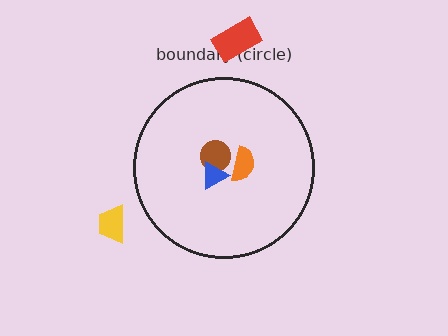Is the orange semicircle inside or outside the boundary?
Inside.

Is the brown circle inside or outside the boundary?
Inside.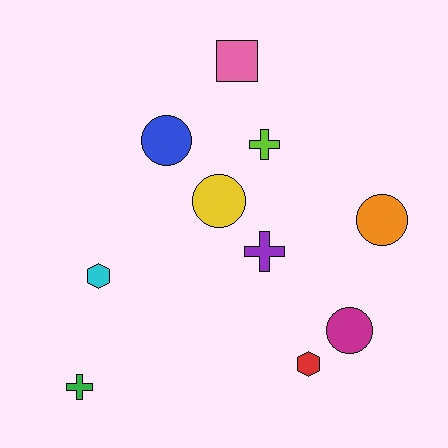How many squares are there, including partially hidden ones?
There is 1 square.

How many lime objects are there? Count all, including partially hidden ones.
There is 1 lime object.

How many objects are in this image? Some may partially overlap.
There are 10 objects.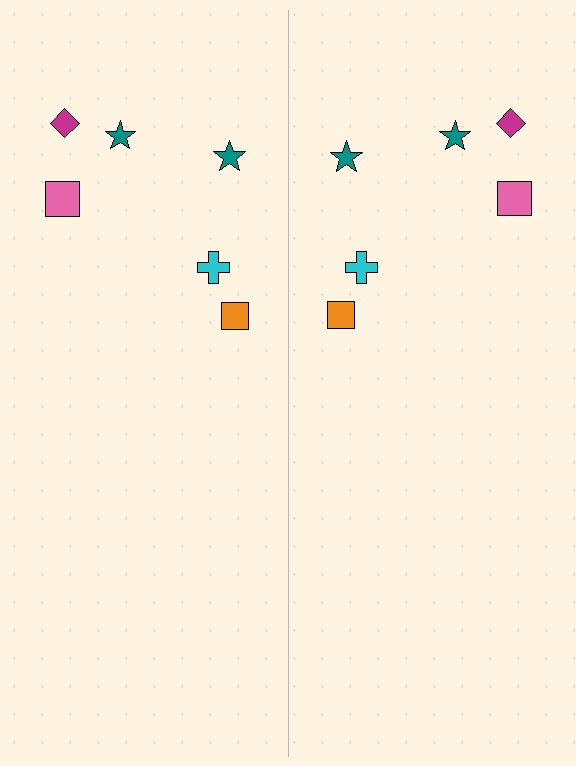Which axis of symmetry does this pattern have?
The pattern has a vertical axis of symmetry running through the center of the image.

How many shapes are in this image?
There are 12 shapes in this image.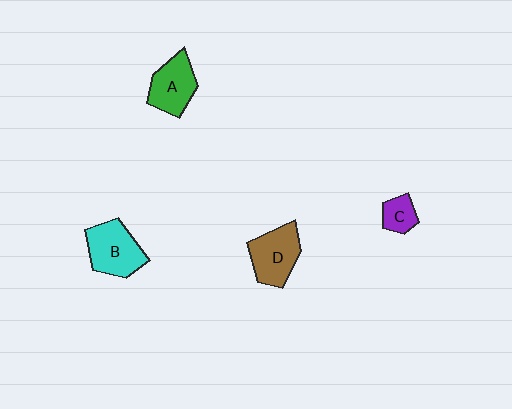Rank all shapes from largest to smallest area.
From largest to smallest: B (cyan), D (brown), A (green), C (purple).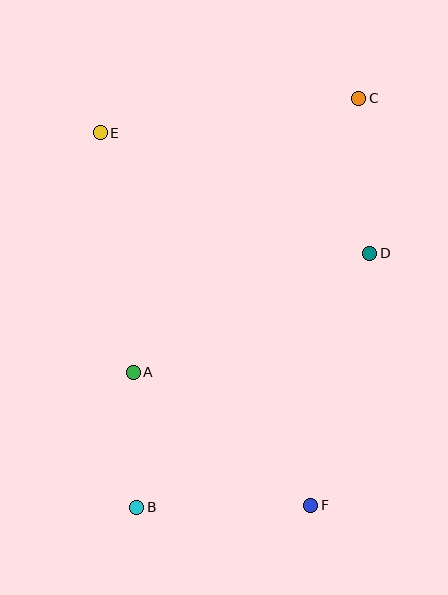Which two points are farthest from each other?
Points B and C are farthest from each other.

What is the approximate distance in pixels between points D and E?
The distance between D and E is approximately 295 pixels.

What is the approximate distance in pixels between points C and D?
The distance between C and D is approximately 155 pixels.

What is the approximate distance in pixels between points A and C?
The distance between A and C is approximately 355 pixels.